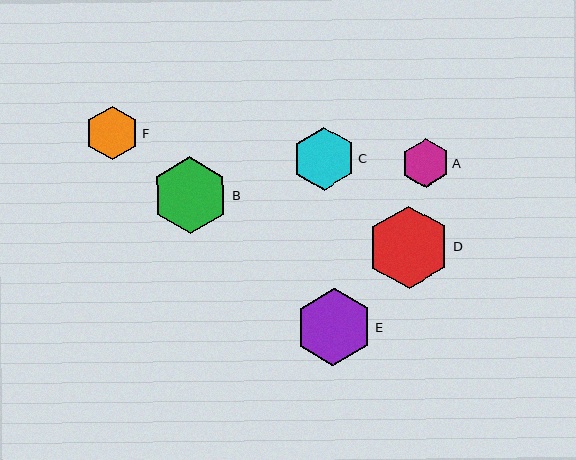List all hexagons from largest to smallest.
From largest to smallest: D, E, B, C, F, A.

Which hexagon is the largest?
Hexagon D is the largest with a size of approximately 83 pixels.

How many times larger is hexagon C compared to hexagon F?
Hexagon C is approximately 1.2 times the size of hexagon F.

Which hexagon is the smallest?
Hexagon A is the smallest with a size of approximately 48 pixels.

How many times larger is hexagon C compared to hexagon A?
Hexagon C is approximately 1.3 times the size of hexagon A.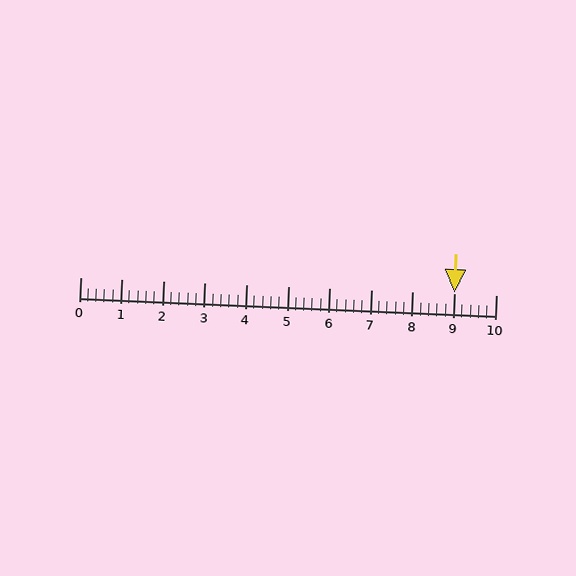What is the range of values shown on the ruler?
The ruler shows values from 0 to 10.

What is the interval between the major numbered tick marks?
The major tick marks are spaced 1 units apart.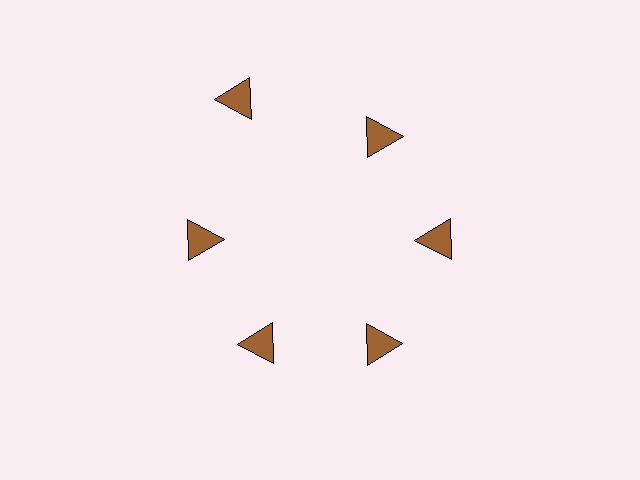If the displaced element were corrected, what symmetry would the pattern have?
It would have 6-fold rotational symmetry — the pattern would map onto itself every 60 degrees.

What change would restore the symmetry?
The symmetry would be restored by moving it inward, back onto the ring so that all 6 triangles sit at equal angles and equal distance from the center.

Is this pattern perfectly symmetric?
No. The 6 brown triangles are arranged in a ring, but one element near the 11 o'clock position is pushed outward from the center, breaking the 6-fold rotational symmetry.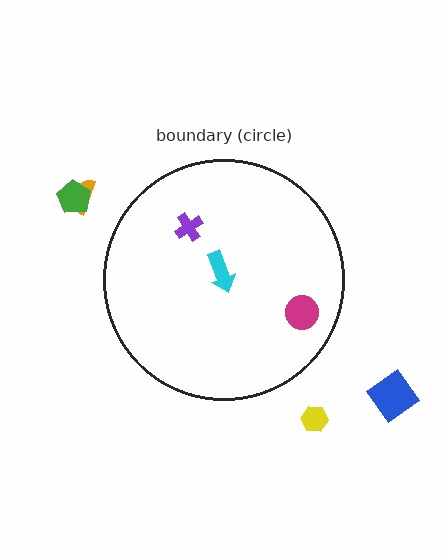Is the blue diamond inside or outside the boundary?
Outside.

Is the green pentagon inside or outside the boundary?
Outside.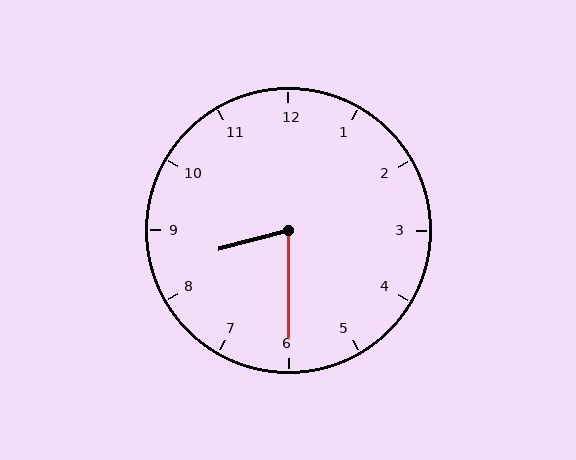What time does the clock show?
8:30.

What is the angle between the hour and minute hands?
Approximately 75 degrees.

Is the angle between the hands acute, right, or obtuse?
It is acute.